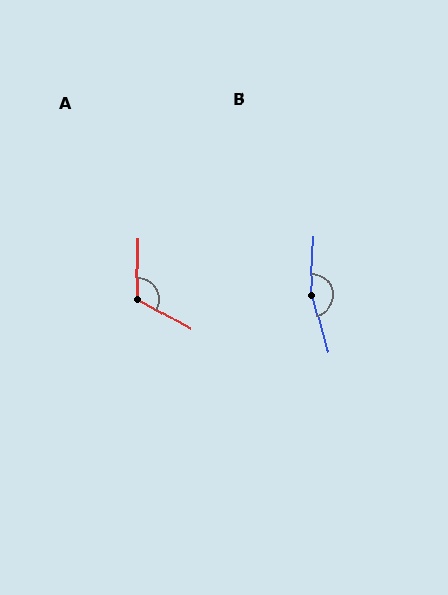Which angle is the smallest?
A, at approximately 118 degrees.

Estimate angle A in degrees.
Approximately 118 degrees.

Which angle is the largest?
B, at approximately 161 degrees.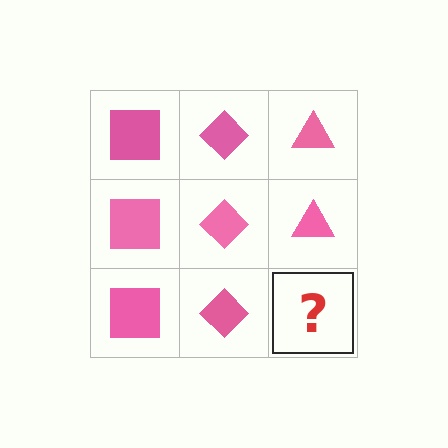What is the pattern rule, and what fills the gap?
The rule is that each column has a consistent shape. The gap should be filled with a pink triangle.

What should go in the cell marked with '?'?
The missing cell should contain a pink triangle.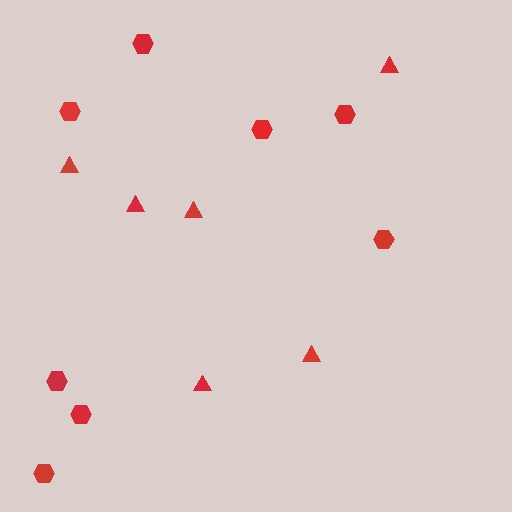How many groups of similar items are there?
There are 2 groups: one group of hexagons (8) and one group of triangles (6).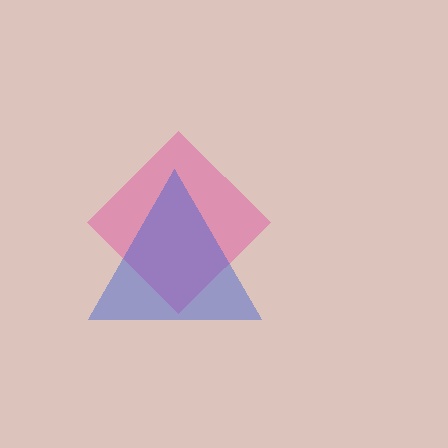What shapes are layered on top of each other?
The layered shapes are: a pink diamond, a blue triangle.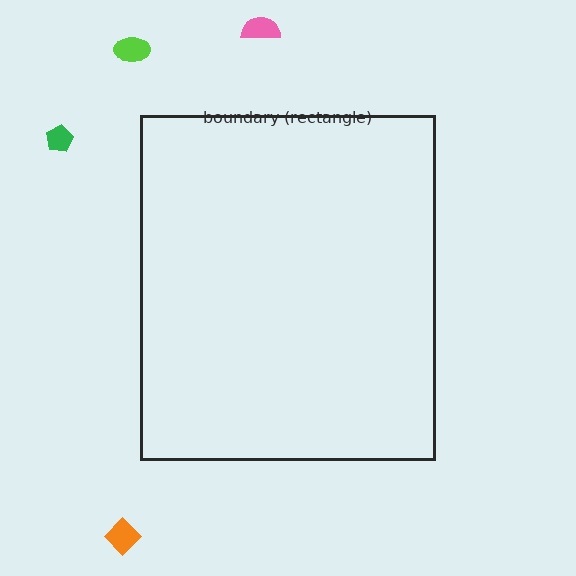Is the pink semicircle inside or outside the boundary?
Outside.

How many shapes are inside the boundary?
0 inside, 4 outside.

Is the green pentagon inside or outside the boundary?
Outside.